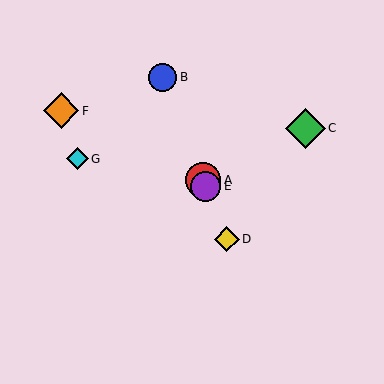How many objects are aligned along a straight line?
4 objects (A, B, D, E) are aligned along a straight line.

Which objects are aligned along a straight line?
Objects A, B, D, E are aligned along a straight line.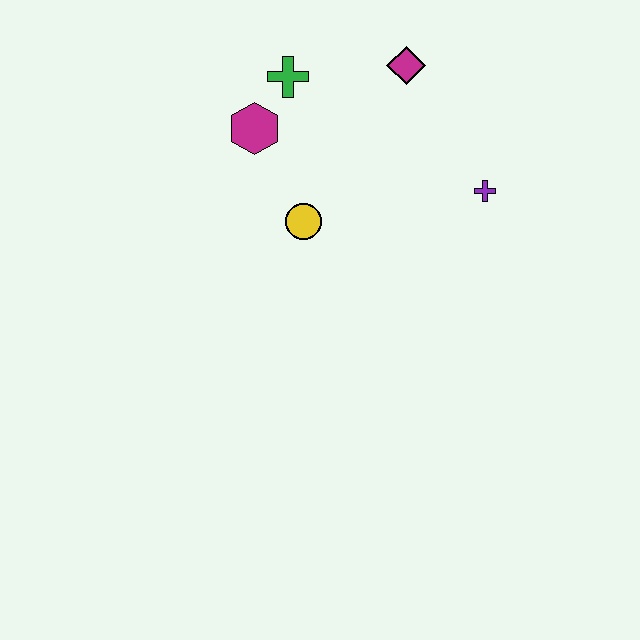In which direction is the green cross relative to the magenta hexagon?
The green cross is above the magenta hexagon.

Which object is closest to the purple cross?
The magenta diamond is closest to the purple cross.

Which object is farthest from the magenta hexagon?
The purple cross is farthest from the magenta hexagon.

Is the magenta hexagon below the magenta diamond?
Yes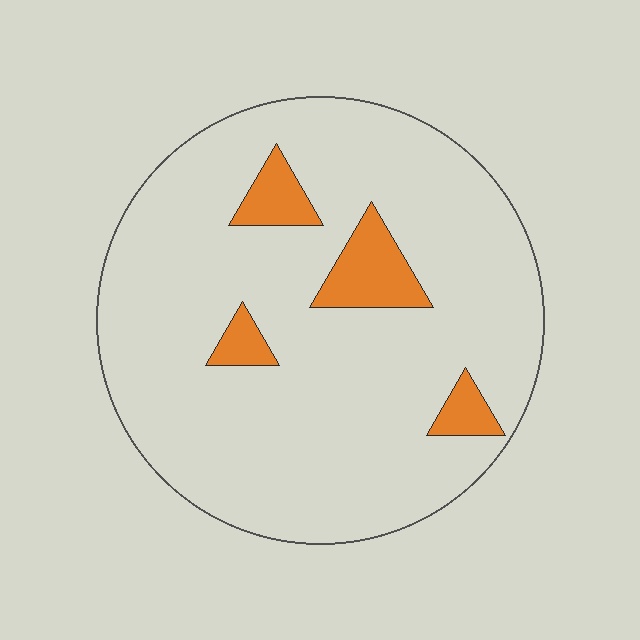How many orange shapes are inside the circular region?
4.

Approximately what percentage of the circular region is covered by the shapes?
Approximately 10%.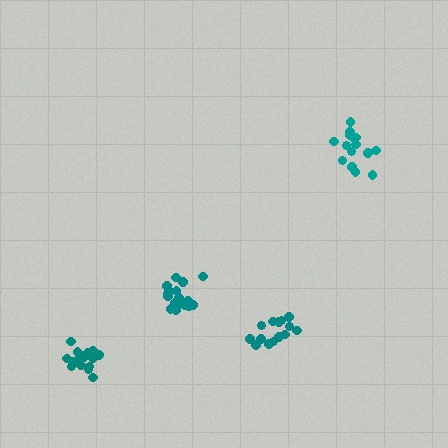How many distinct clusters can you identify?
There are 4 distinct clusters.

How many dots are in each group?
Group 1: 16 dots, Group 2: 14 dots, Group 3: 16 dots, Group 4: 19 dots (65 total).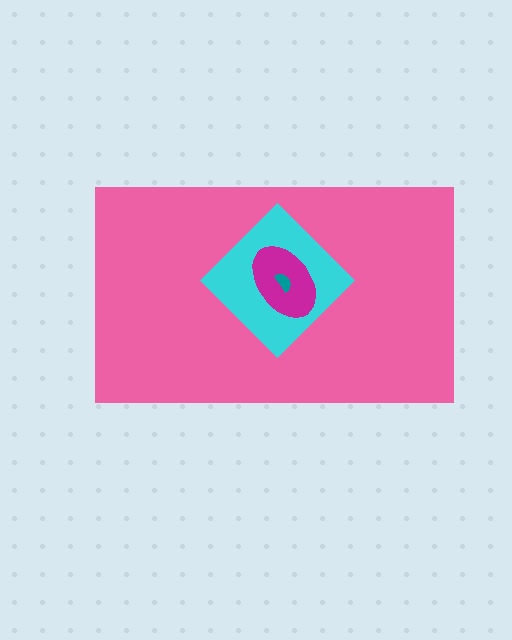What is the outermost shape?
The pink rectangle.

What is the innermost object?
The teal semicircle.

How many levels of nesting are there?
4.